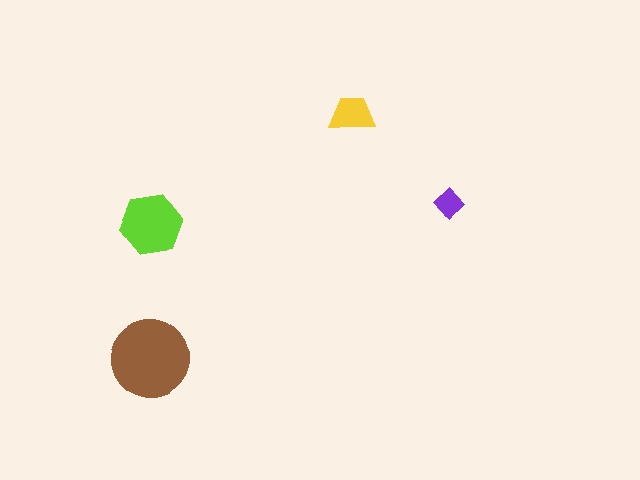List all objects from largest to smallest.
The brown circle, the lime hexagon, the yellow trapezoid, the purple diamond.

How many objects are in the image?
There are 4 objects in the image.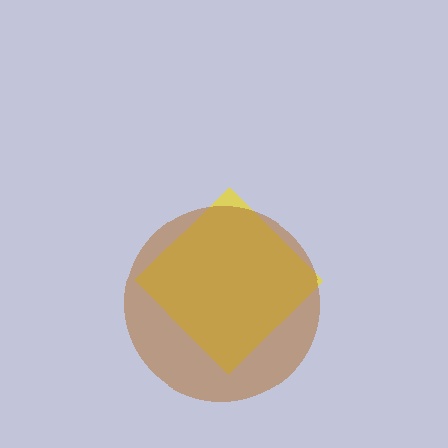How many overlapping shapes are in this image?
There are 2 overlapping shapes in the image.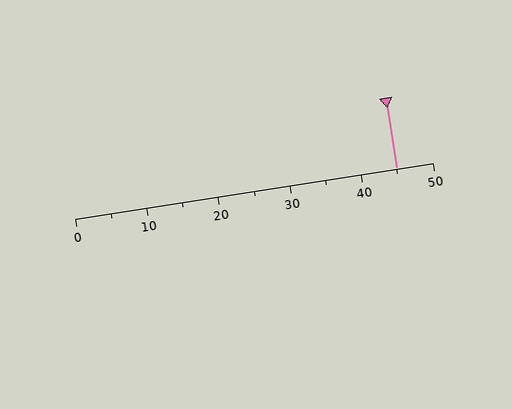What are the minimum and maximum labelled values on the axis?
The axis runs from 0 to 50.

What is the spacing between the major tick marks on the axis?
The major ticks are spaced 10 apart.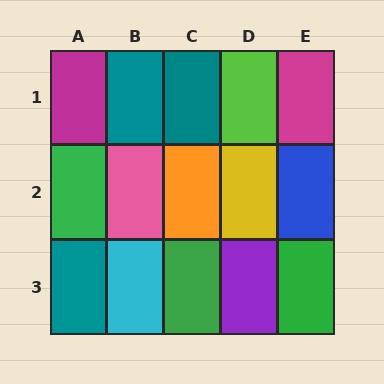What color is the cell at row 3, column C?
Green.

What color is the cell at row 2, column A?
Green.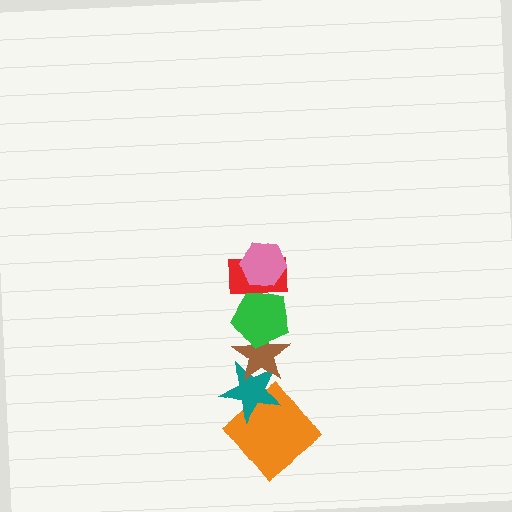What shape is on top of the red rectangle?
The pink hexagon is on top of the red rectangle.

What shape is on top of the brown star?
The green pentagon is on top of the brown star.